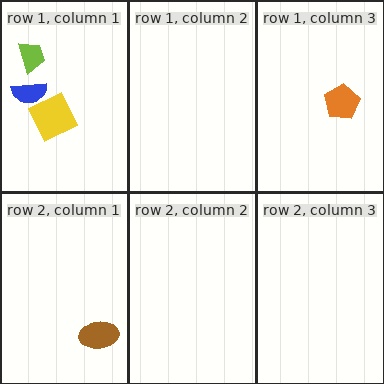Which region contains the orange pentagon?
The row 1, column 3 region.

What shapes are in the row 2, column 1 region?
The brown ellipse.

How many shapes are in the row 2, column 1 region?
1.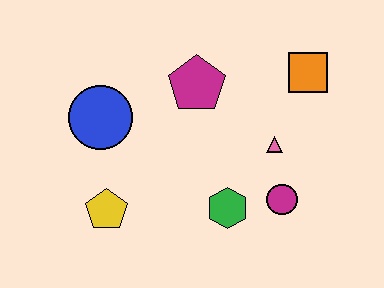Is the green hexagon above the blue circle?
No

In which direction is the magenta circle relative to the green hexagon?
The magenta circle is to the right of the green hexagon.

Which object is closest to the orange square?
The pink triangle is closest to the orange square.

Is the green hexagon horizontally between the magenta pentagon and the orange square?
Yes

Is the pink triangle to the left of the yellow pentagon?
No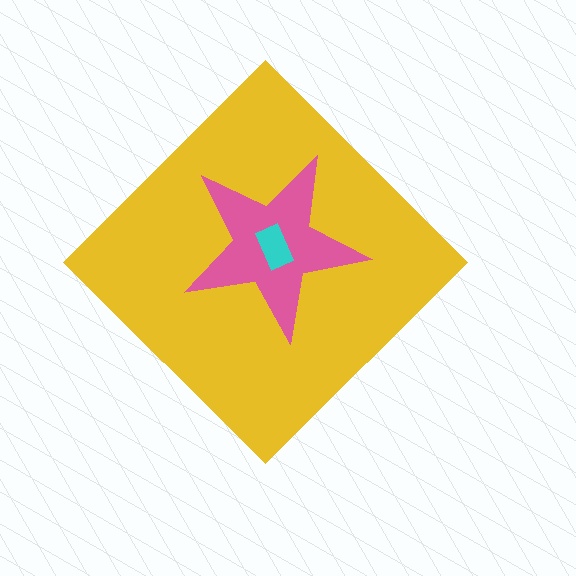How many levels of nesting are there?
3.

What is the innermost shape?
The cyan rectangle.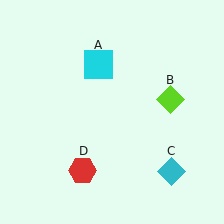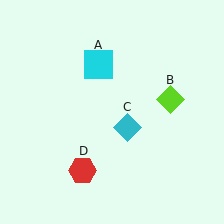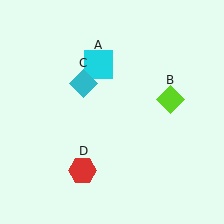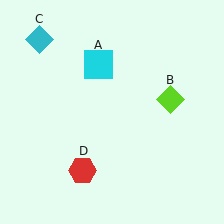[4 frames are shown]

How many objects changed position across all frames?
1 object changed position: cyan diamond (object C).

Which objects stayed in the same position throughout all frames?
Cyan square (object A) and lime diamond (object B) and red hexagon (object D) remained stationary.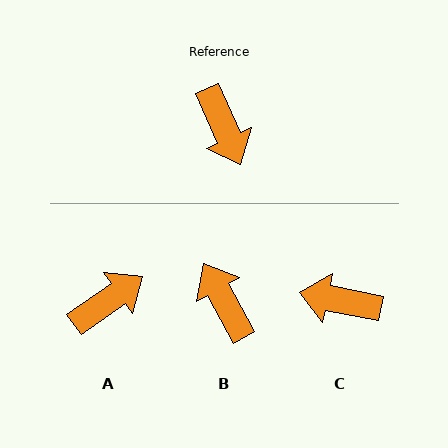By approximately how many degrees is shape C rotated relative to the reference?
Approximately 125 degrees clockwise.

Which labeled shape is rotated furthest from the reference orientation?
B, about 175 degrees away.